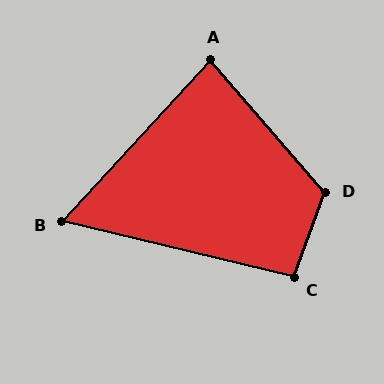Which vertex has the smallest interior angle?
B, at approximately 61 degrees.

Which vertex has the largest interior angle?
D, at approximately 119 degrees.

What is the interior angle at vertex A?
Approximately 84 degrees (acute).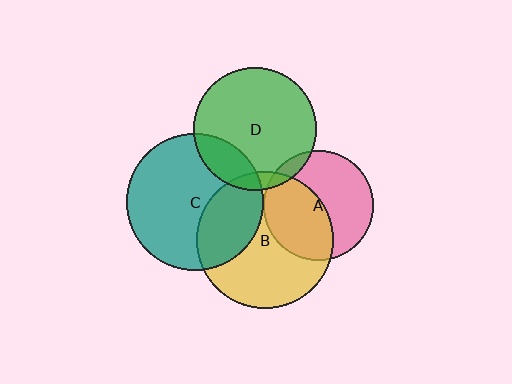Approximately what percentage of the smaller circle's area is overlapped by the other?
Approximately 5%.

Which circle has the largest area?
Circle C (teal).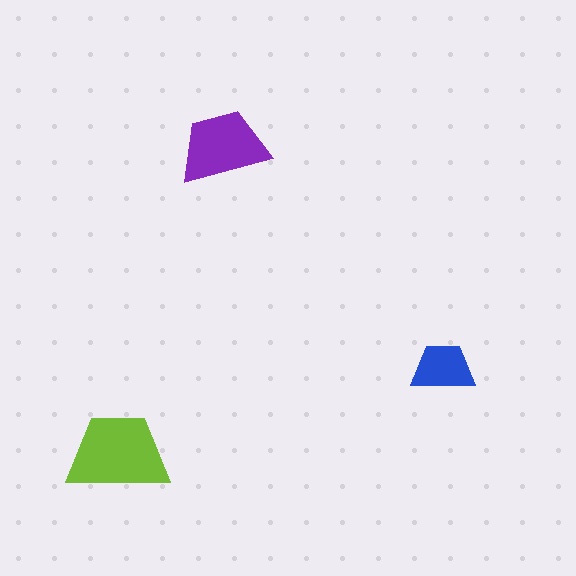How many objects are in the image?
There are 3 objects in the image.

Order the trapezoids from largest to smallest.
the lime one, the purple one, the blue one.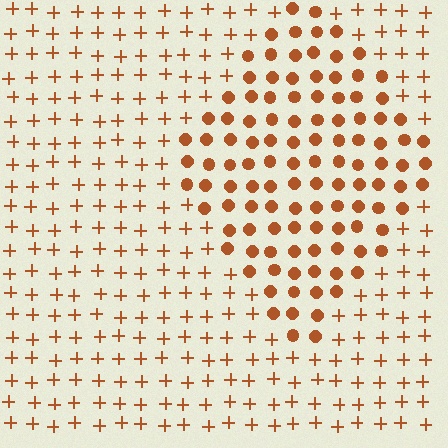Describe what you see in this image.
The image is filled with small brown elements arranged in a uniform grid. A diamond-shaped region contains circles, while the surrounding area contains plus signs. The boundary is defined purely by the change in element shape.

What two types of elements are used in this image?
The image uses circles inside the diamond region and plus signs outside it.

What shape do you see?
I see a diamond.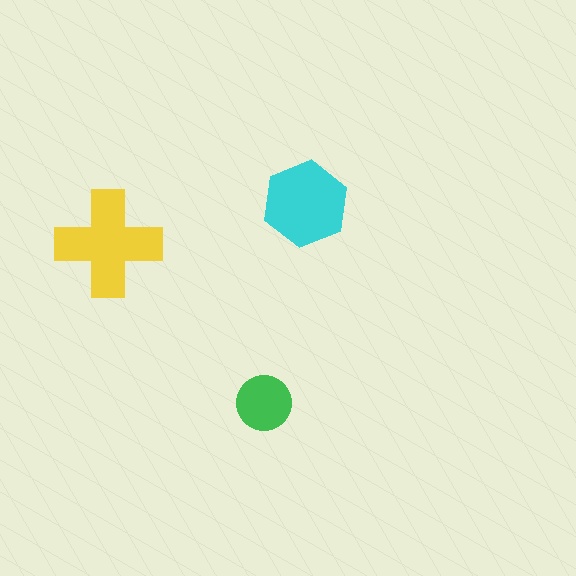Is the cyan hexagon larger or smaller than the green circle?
Larger.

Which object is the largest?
The yellow cross.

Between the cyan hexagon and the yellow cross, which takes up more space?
The yellow cross.